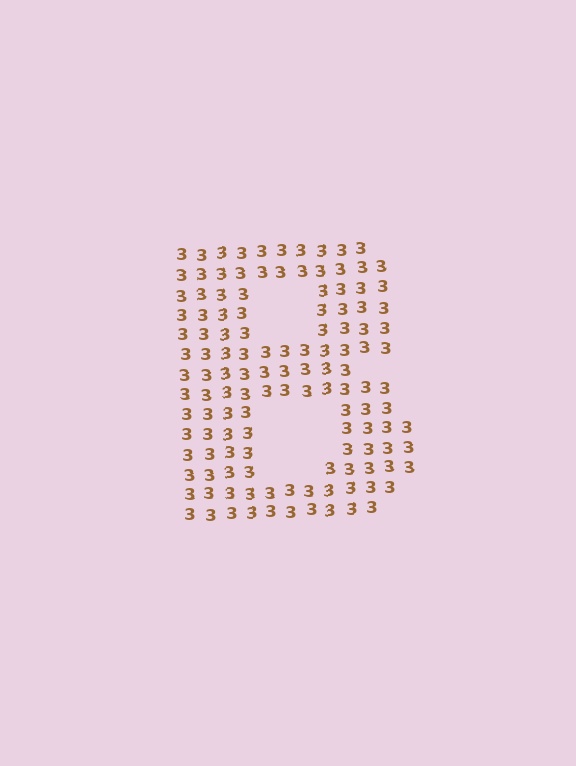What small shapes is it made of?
It is made of small digit 3's.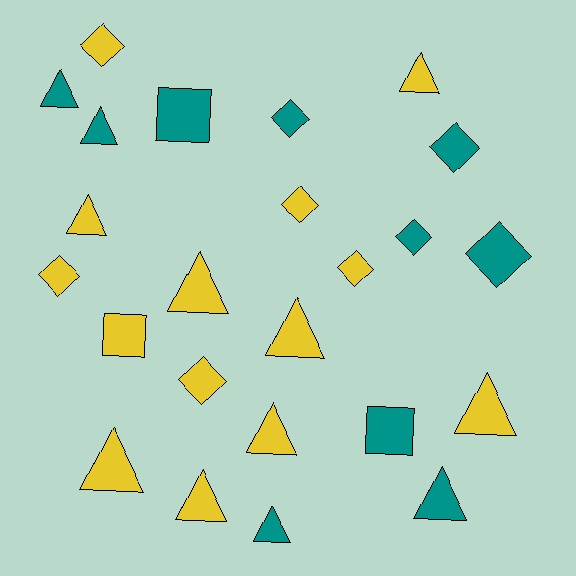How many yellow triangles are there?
There are 8 yellow triangles.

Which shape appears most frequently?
Triangle, with 12 objects.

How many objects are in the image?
There are 24 objects.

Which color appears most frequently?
Yellow, with 14 objects.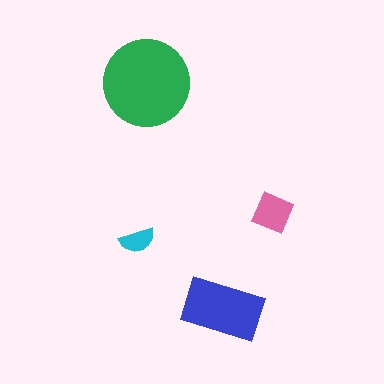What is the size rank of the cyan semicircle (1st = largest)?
4th.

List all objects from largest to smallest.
The green circle, the blue rectangle, the pink square, the cyan semicircle.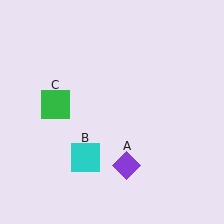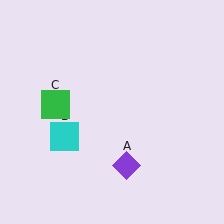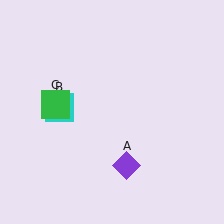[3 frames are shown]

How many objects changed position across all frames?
1 object changed position: cyan square (object B).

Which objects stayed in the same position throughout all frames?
Purple diamond (object A) and green square (object C) remained stationary.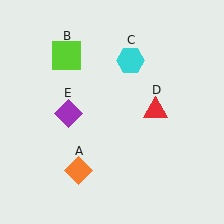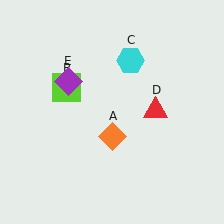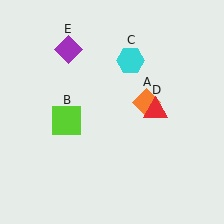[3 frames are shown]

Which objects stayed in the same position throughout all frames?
Cyan hexagon (object C) and red triangle (object D) remained stationary.